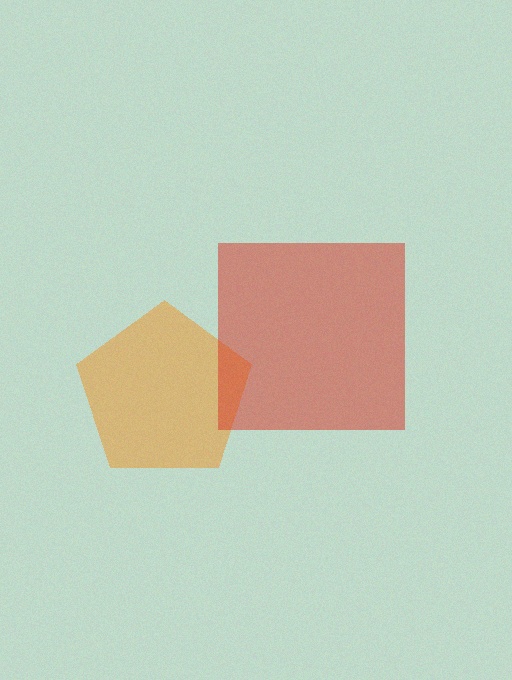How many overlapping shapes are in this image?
There are 2 overlapping shapes in the image.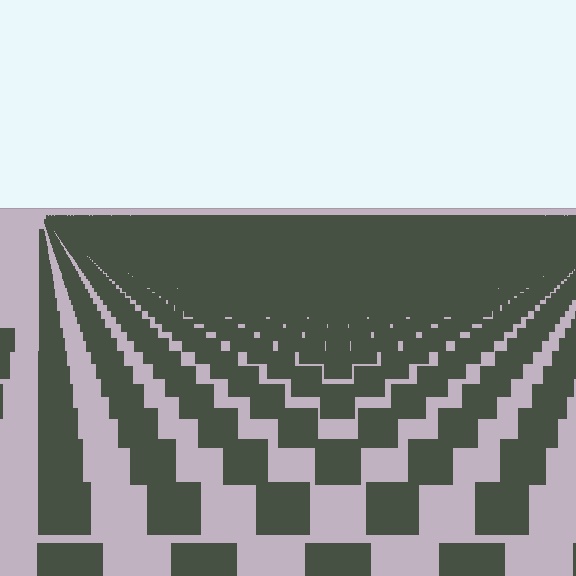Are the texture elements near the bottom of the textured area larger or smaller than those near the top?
Larger. Near the bottom, elements are closer to the viewer and appear at a bigger on-screen size.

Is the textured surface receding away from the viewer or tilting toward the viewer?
The surface is receding away from the viewer. Texture elements get smaller and denser toward the top.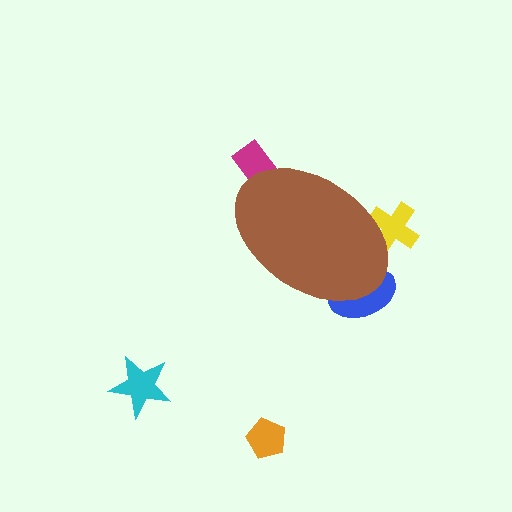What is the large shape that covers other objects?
A brown ellipse.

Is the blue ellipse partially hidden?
Yes, the blue ellipse is partially hidden behind the brown ellipse.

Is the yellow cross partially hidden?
Yes, the yellow cross is partially hidden behind the brown ellipse.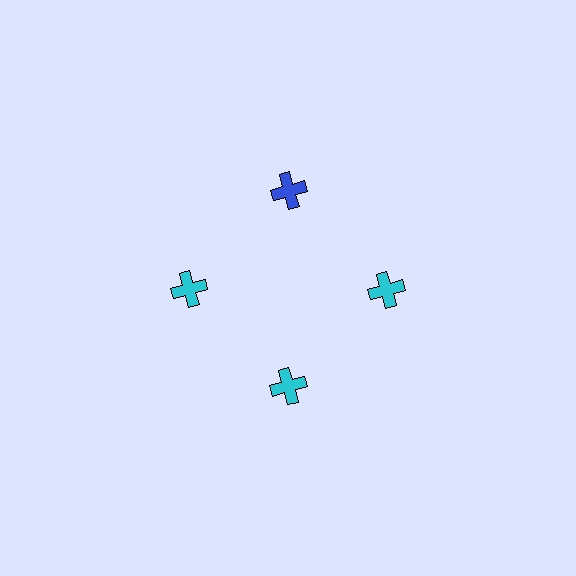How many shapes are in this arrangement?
There are 4 shapes arranged in a ring pattern.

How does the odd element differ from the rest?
It has a different color: blue instead of cyan.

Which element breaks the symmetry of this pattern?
The blue cross at roughly the 12 o'clock position breaks the symmetry. All other shapes are cyan crosses.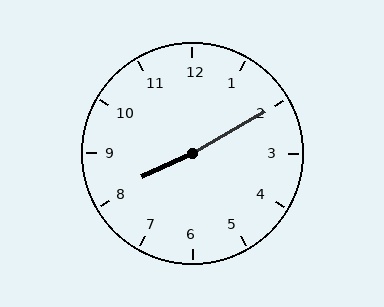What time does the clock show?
8:10.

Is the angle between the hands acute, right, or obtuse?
It is obtuse.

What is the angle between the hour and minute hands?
Approximately 175 degrees.